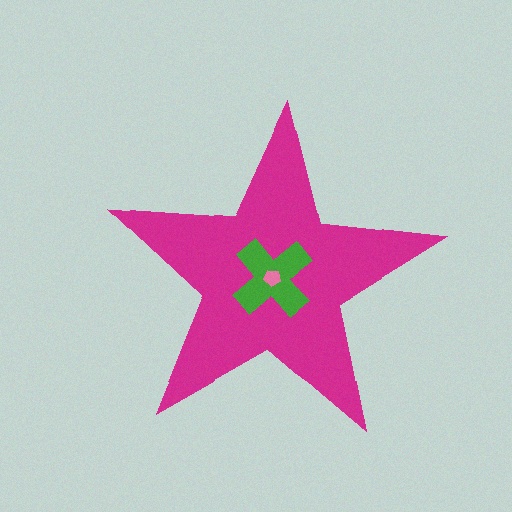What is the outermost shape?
The magenta star.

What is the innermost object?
The pink pentagon.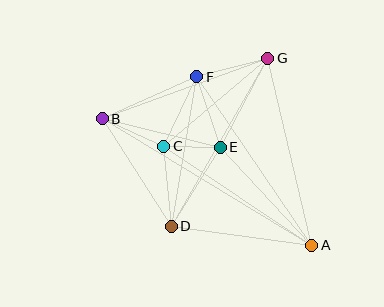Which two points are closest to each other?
Points C and E are closest to each other.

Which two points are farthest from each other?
Points A and B are farthest from each other.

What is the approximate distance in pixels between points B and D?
The distance between B and D is approximately 128 pixels.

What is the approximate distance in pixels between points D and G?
The distance between D and G is approximately 194 pixels.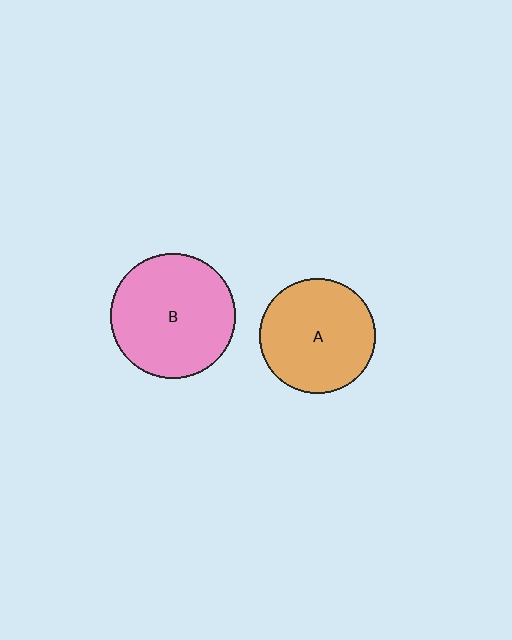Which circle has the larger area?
Circle B (pink).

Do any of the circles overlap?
No, none of the circles overlap.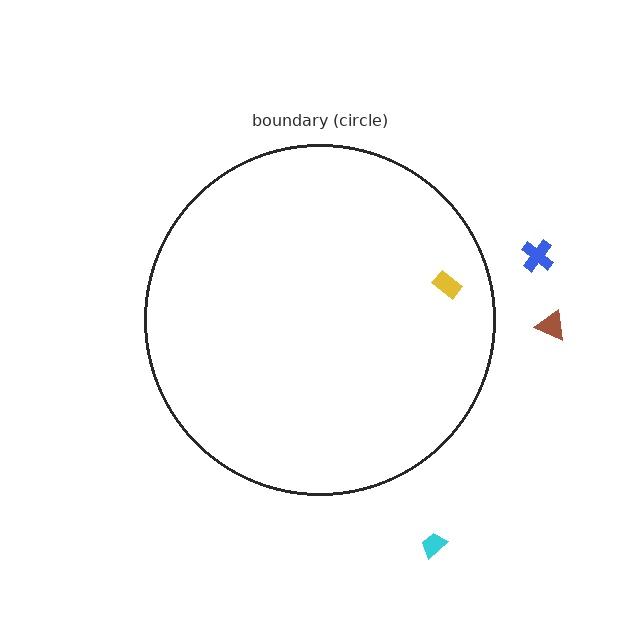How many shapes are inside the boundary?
1 inside, 3 outside.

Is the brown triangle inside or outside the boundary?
Outside.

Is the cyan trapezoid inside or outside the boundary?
Outside.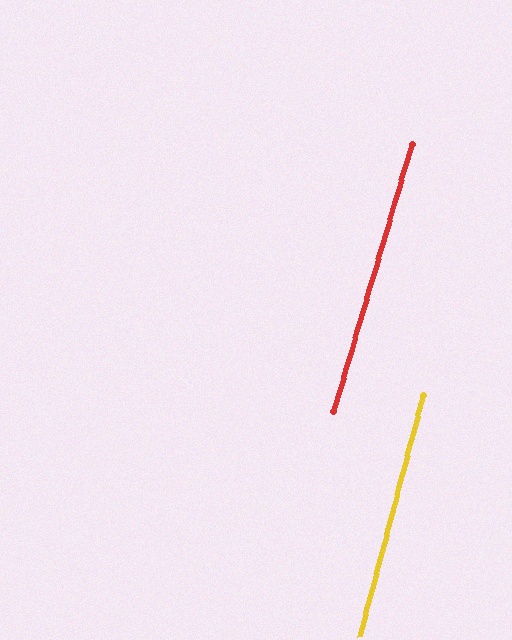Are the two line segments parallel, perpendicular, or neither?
Parallel — their directions differ by only 1.5°.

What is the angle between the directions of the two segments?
Approximately 2 degrees.